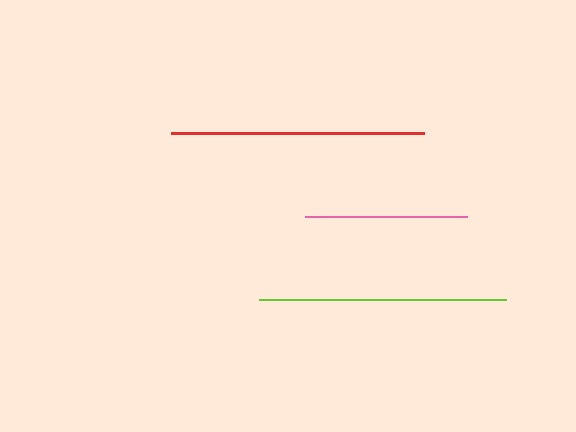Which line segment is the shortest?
The pink line is the shortest at approximately 162 pixels.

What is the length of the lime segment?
The lime segment is approximately 247 pixels long.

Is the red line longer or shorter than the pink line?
The red line is longer than the pink line.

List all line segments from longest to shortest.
From longest to shortest: red, lime, pink.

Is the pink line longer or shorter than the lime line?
The lime line is longer than the pink line.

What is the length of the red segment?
The red segment is approximately 253 pixels long.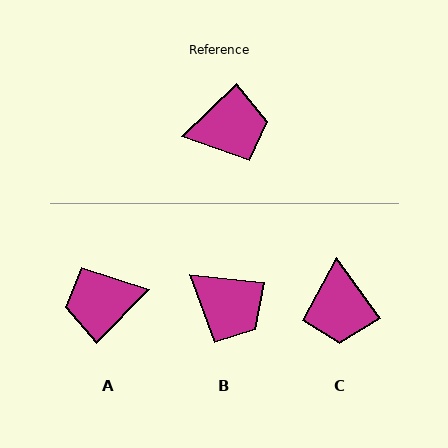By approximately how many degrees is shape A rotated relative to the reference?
Approximately 178 degrees clockwise.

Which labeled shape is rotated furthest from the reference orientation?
A, about 178 degrees away.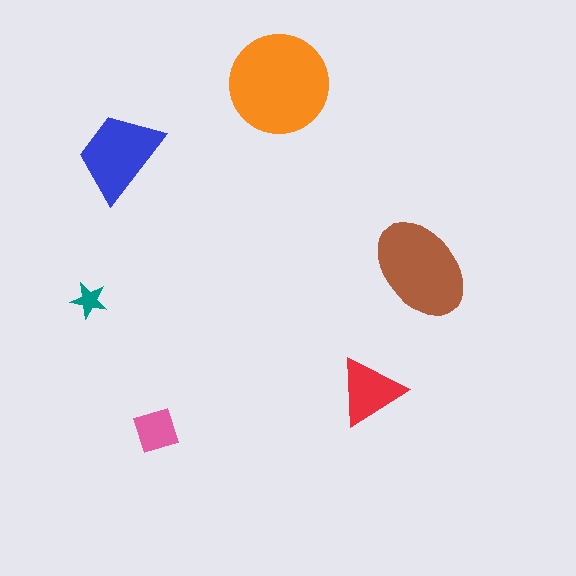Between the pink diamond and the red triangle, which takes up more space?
The red triangle.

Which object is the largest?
The orange circle.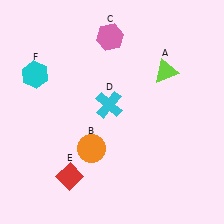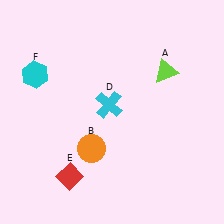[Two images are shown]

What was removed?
The pink hexagon (C) was removed in Image 2.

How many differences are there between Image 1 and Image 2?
There is 1 difference between the two images.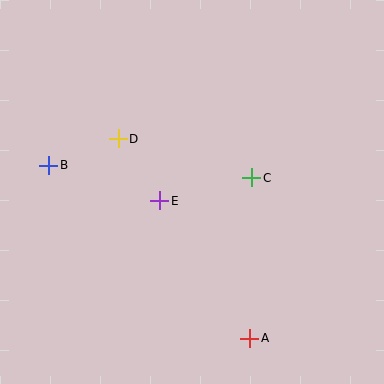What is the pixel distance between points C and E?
The distance between C and E is 94 pixels.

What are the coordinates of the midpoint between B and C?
The midpoint between B and C is at (150, 172).